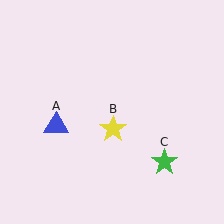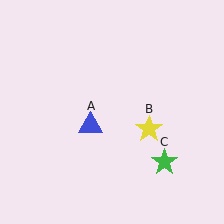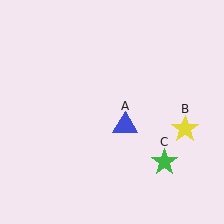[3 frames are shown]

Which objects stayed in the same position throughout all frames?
Green star (object C) remained stationary.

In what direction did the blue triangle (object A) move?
The blue triangle (object A) moved right.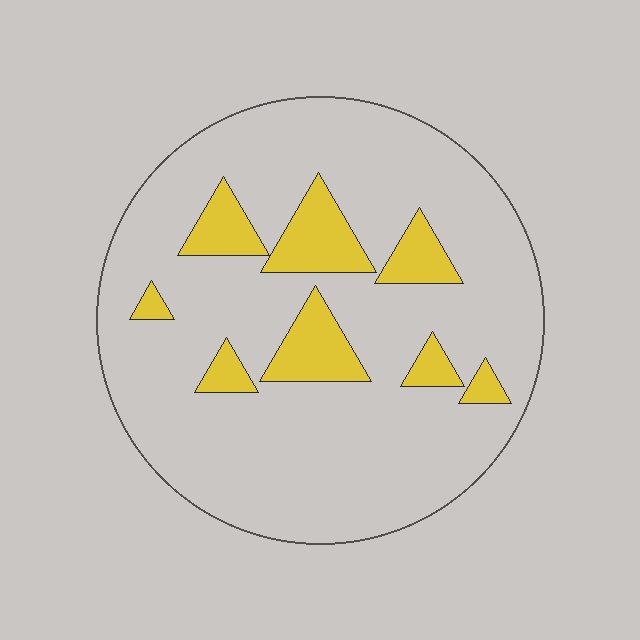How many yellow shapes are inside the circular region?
8.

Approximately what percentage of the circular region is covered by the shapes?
Approximately 15%.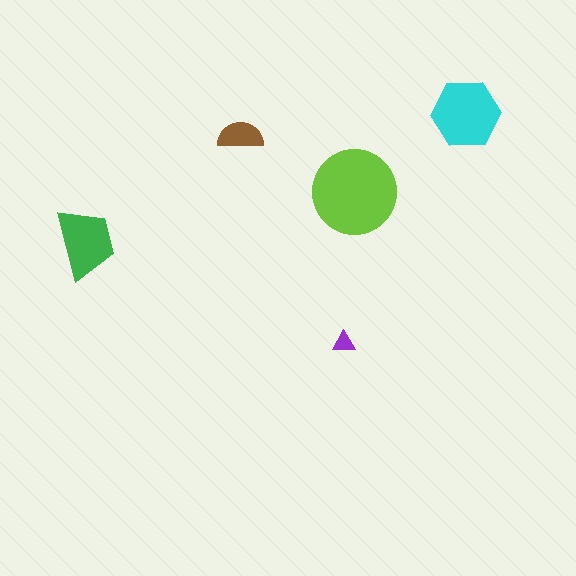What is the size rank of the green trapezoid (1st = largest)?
3rd.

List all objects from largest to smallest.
The lime circle, the cyan hexagon, the green trapezoid, the brown semicircle, the purple triangle.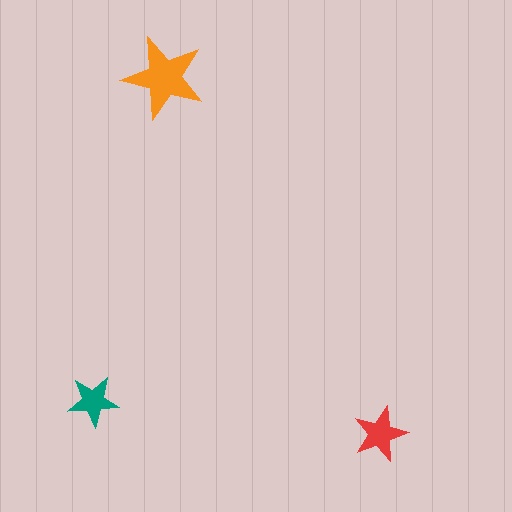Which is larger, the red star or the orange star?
The orange one.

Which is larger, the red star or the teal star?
The red one.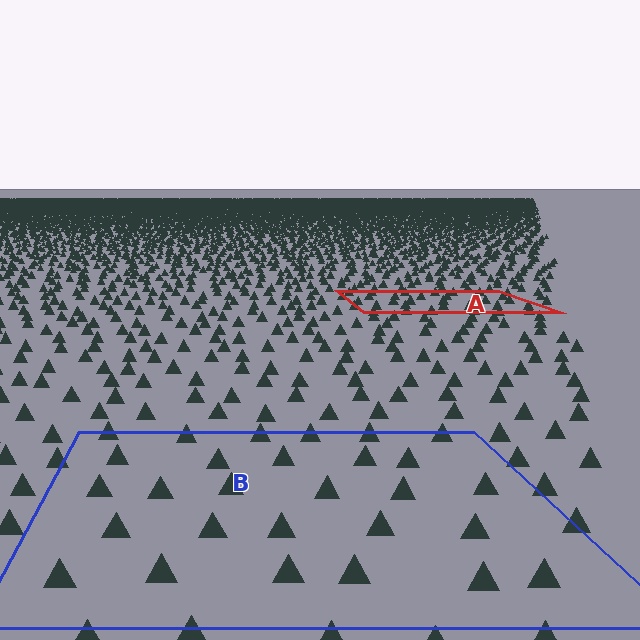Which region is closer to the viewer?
Region B is closer. The texture elements there are larger and more spread out.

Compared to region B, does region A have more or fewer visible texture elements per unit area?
Region A has more texture elements per unit area — they are packed more densely because it is farther away.